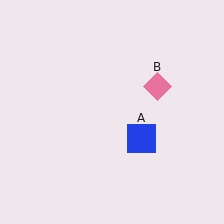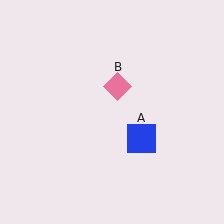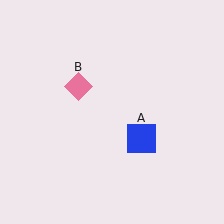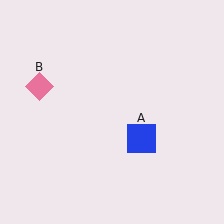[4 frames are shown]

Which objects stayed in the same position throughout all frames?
Blue square (object A) remained stationary.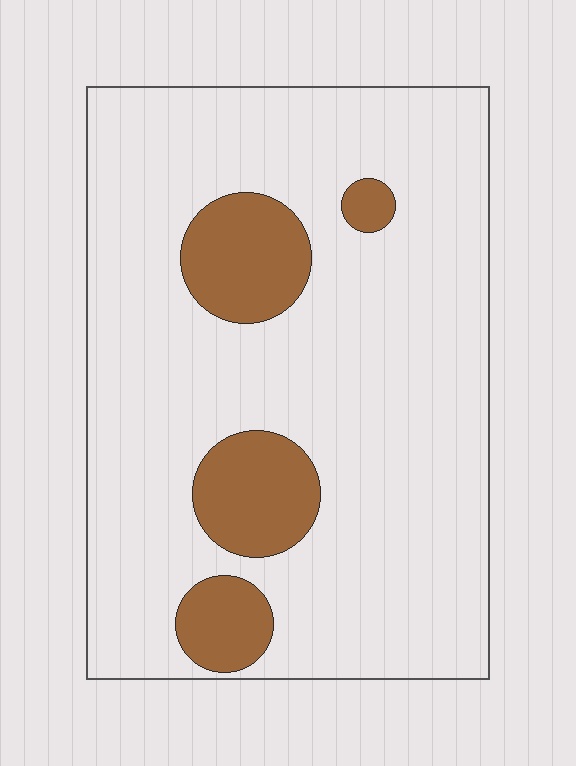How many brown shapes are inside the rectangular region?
4.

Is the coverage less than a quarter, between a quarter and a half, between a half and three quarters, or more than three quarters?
Less than a quarter.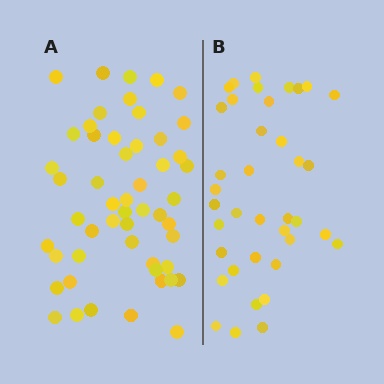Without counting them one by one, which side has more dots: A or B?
Region A (the left region) has more dots.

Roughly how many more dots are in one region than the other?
Region A has approximately 15 more dots than region B.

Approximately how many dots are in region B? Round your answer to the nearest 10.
About 40 dots. (The exact count is 38, which rounds to 40.)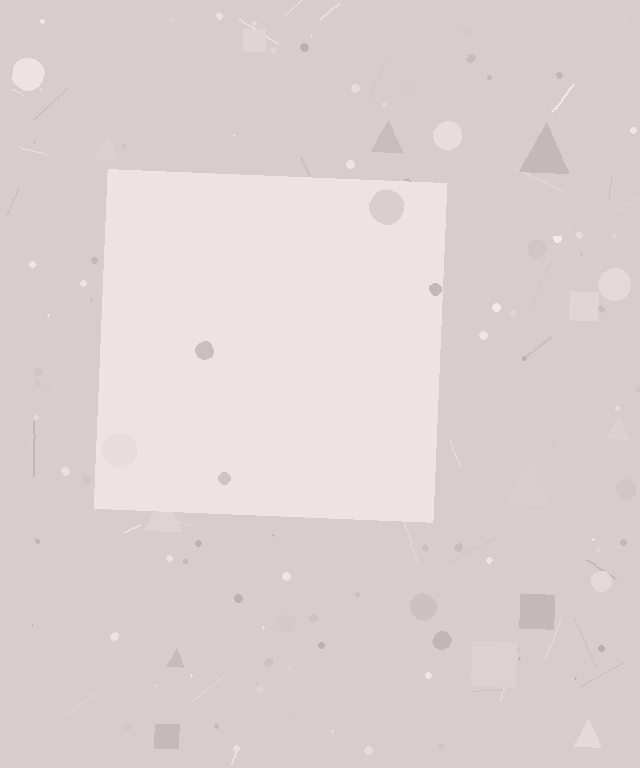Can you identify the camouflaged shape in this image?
The camouflaged shape is a square.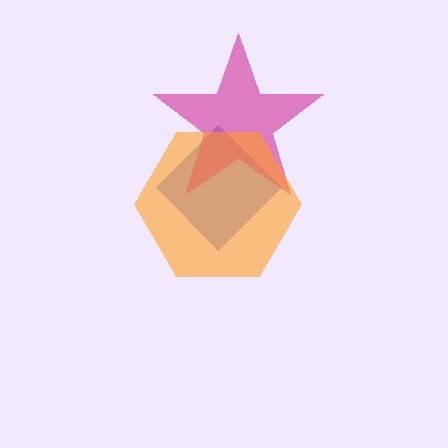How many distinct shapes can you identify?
There are 3 distinct shapes: a blue diamond, a magenta star, an orange hexagon.